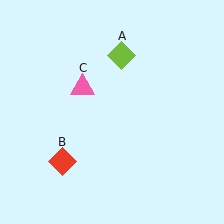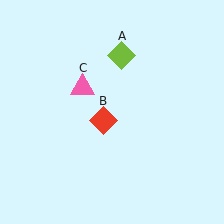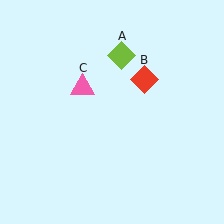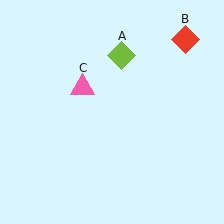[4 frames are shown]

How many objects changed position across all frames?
1 object changed position: red diamond (object B).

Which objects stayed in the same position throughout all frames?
Lime diamond (object A) and pink triangle (object C) remained stationary.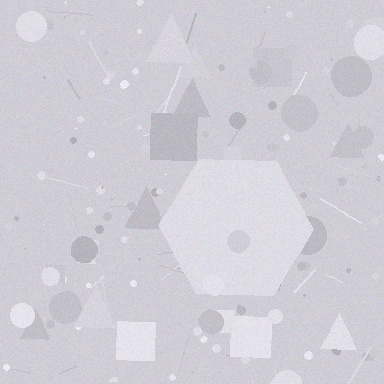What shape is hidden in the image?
A hexagon is hidden in the image.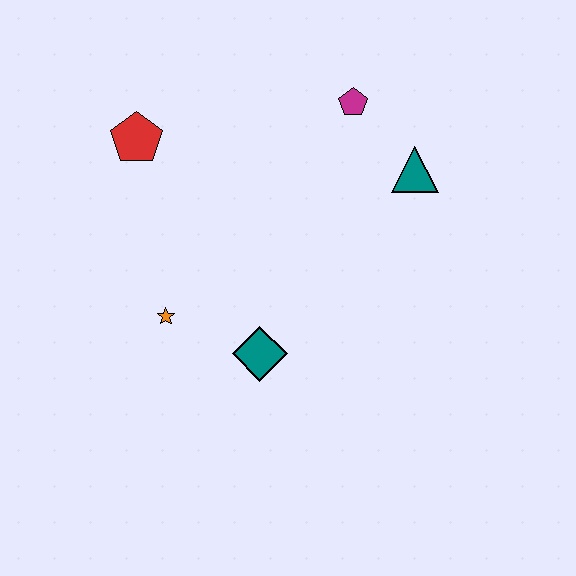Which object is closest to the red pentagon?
The orange star is closest to the red pentagon.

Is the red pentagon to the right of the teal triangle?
No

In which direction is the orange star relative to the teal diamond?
The orange star is to the left of the teal diamond.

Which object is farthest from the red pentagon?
The teal triangle is farthest from the red pentagon.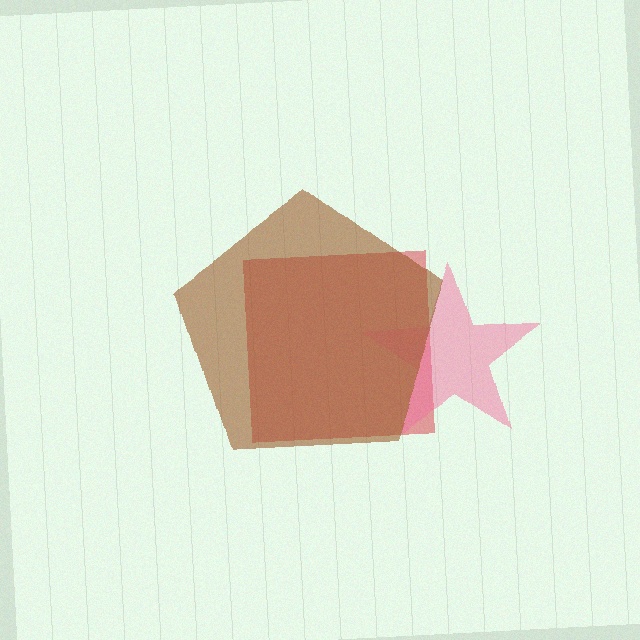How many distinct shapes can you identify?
There are 3 distinct shapes: a red square, a pink star, a brown pentagon.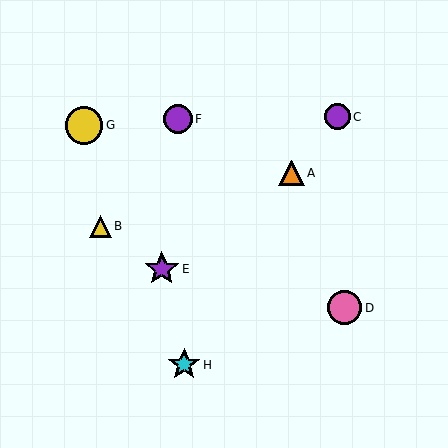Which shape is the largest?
The yellow circle (labeled G) is the largest.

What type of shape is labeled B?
Shape B is a yellow triangle.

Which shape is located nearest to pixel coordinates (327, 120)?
The purple circle (labeled C) at (337, 117) is nearest to that location.